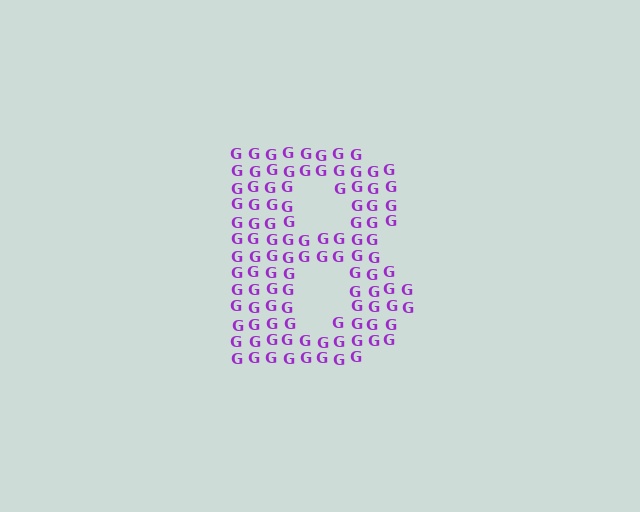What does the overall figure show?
The overall figure shows the letter B.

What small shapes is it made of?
It is made of small letter G's.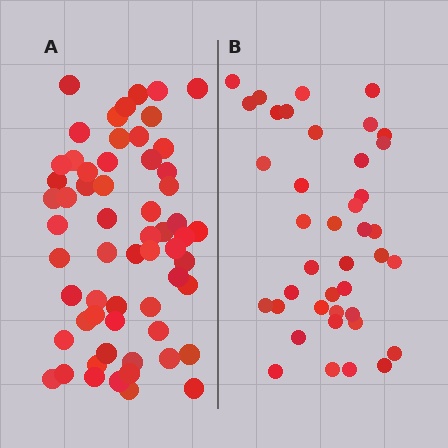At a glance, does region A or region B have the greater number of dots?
Region A (the left region) has more dots.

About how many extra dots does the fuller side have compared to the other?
Region A has approximately 20 more dots than region B.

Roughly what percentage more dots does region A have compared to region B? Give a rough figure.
About 50% more.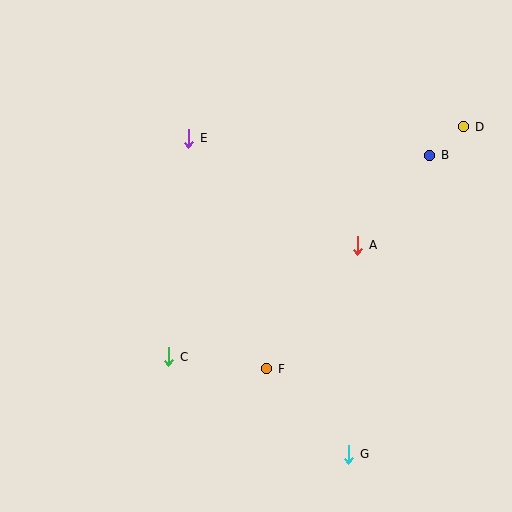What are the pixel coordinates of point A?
Point A is at (358, 245).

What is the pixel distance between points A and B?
The distance between A and B is 115 pixels.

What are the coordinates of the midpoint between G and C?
The midpoint between G and C is at (259, 406).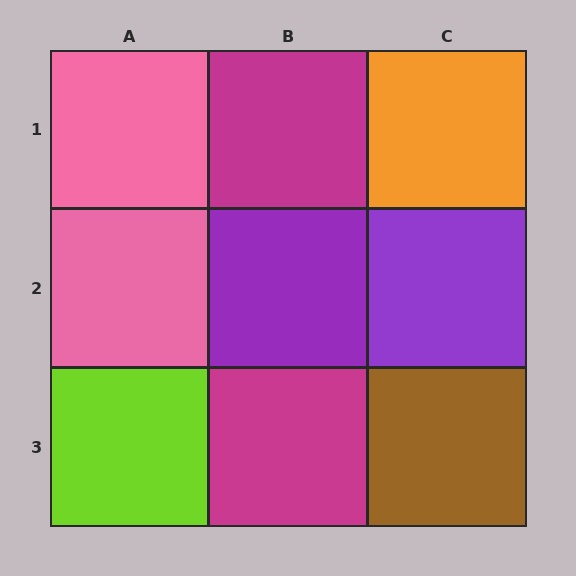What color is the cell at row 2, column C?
Purple.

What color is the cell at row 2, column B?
Purple.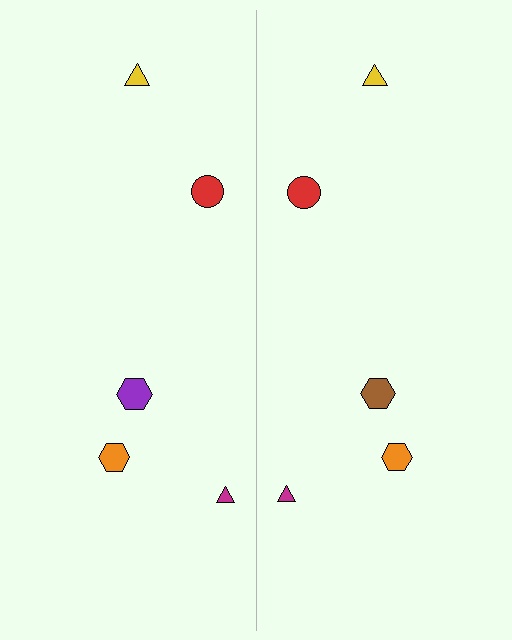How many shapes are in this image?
There are 10 shapes in this image.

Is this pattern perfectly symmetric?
No, the pattern is not perfectly symmetric. The brown hexagon on the right side breaks the symmetry — its mirror counterpart is purple.